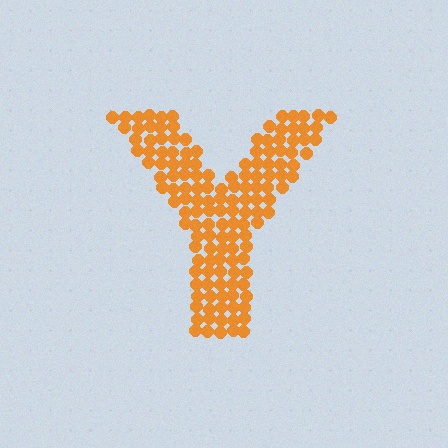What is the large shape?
The large shape is the letter Y.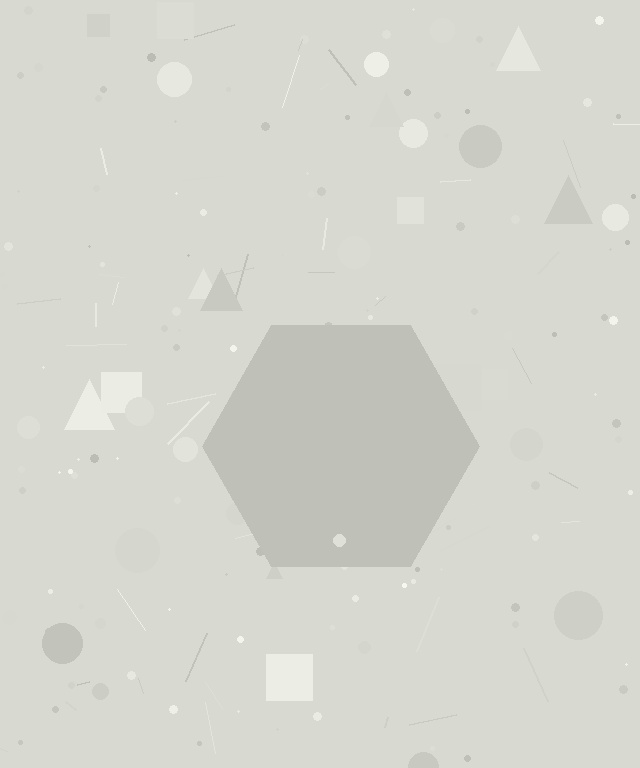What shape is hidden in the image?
A hexagon is hidden in the image.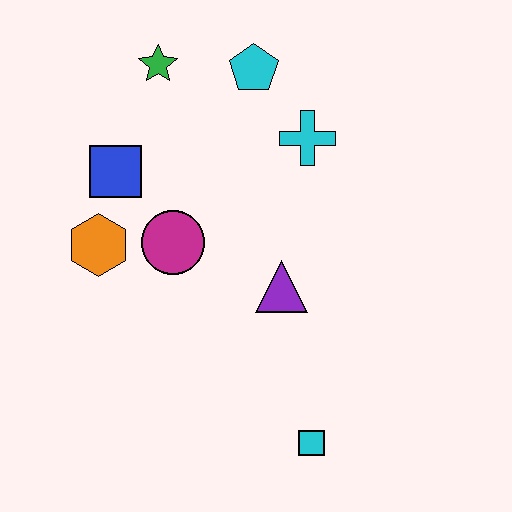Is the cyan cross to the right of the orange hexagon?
Yes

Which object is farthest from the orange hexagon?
The cyan square is farthest from the orange hexagon.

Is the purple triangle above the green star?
No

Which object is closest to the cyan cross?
The cyan pentagon is closest to the cyan cross.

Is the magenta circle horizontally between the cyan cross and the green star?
Yes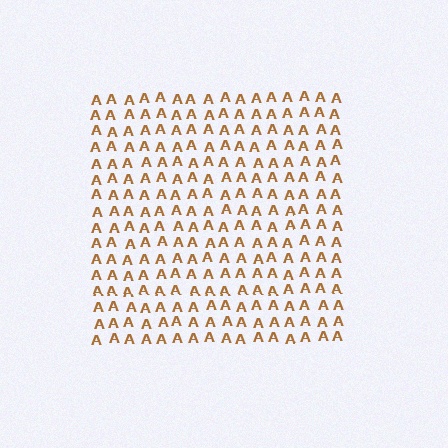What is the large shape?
The large shape is a square.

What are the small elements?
The small elements are letter A's.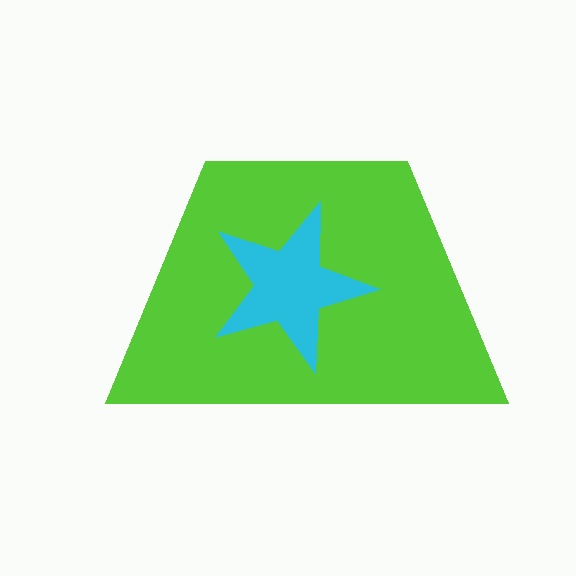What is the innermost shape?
The cyan star.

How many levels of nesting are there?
2.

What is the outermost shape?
The lime trapezoid.